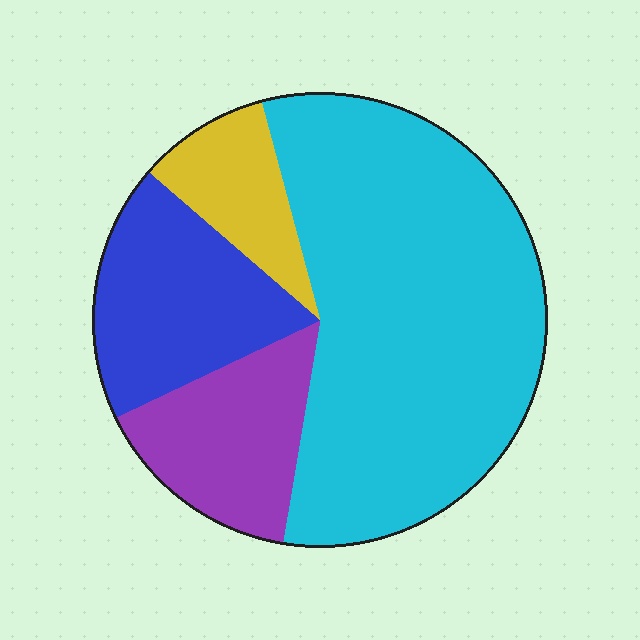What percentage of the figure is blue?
Blue covers around 20% of the figure.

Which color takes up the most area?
Cyan, at roughly 55%.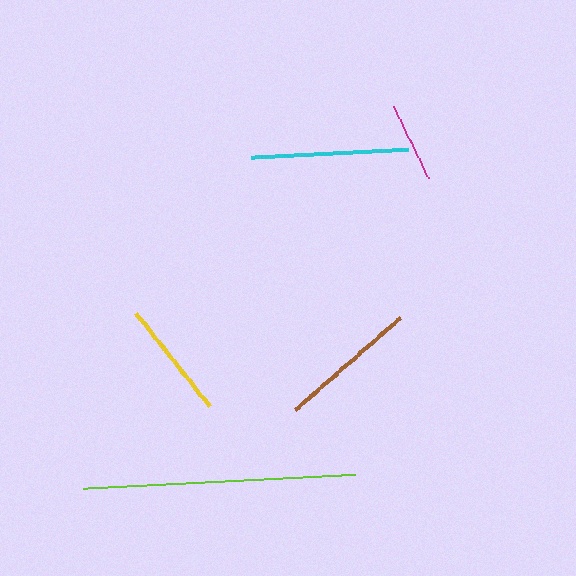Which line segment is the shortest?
The magenta line is the shortest at approximately 79 pixels.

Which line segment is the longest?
The lime line is the longest at approximately 271 pixels.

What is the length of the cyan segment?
The cyan segment is approximately 157 pixels long.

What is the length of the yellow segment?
The yellow segment is approximately 120 pixels long.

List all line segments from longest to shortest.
From longest to shortest: lime, cyan, brown, yellow, magenta.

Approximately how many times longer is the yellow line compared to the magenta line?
The yellow line is approximately 1.5 times the length of the magenta line.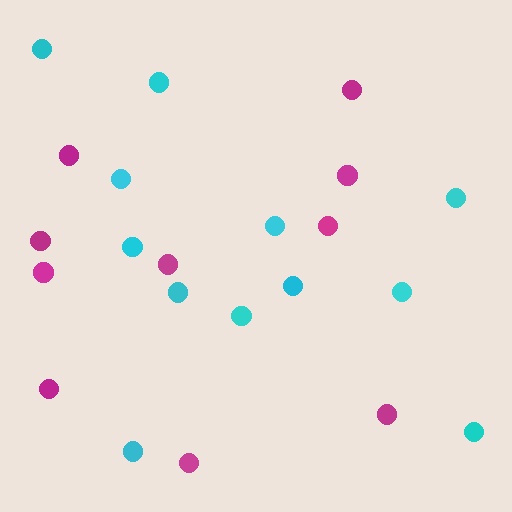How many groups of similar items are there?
There are 2 groups: one group of magenta circles (10) and one group of cyan circles (12).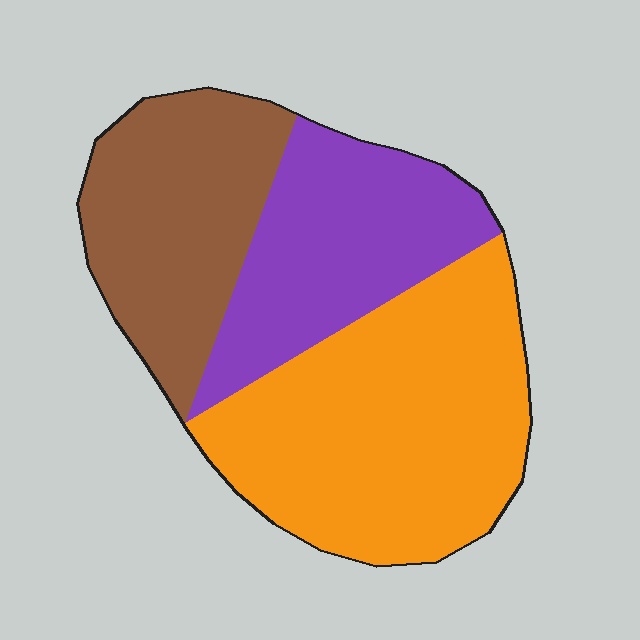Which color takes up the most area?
Orange, at roughly 45%.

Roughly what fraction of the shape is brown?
Brown takes up about one quarter (1/4) of the shape.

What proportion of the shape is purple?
Purple covers around 25% of the shape.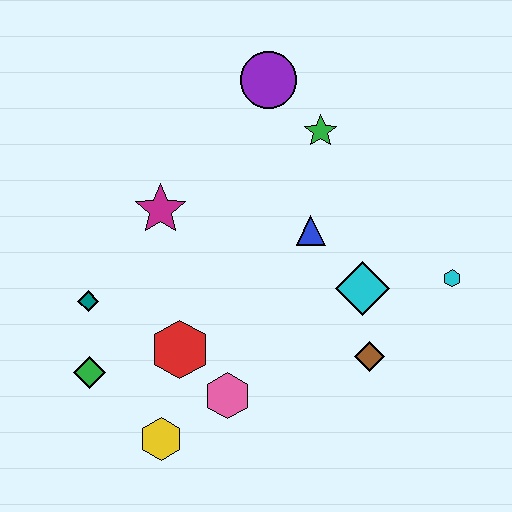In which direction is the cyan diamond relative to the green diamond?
The cyan diamond is to the right of the green diamond.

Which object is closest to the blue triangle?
The cyan diamond is closest to the blue triangle.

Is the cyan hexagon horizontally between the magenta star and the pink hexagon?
No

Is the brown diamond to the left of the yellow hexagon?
No